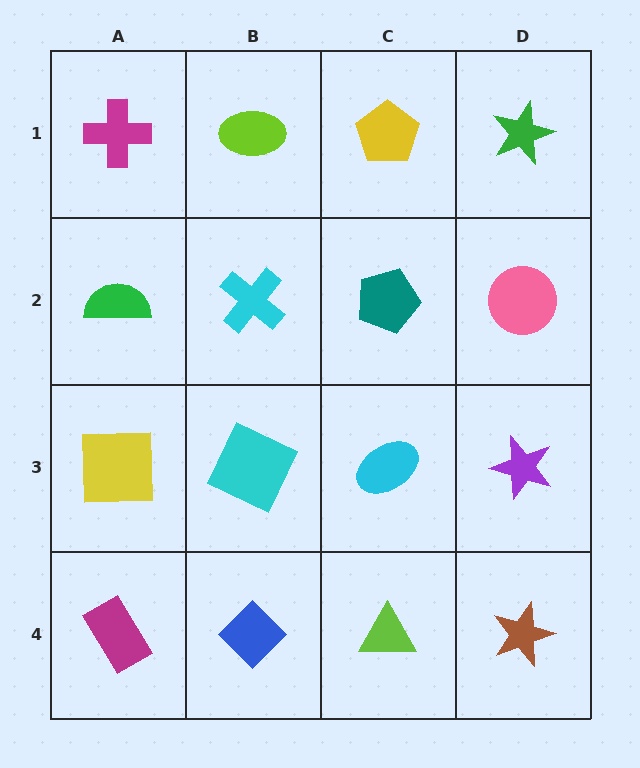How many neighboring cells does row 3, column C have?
4.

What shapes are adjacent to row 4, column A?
A yellow square (row 3, column A), a blue diamond (row 4, column B).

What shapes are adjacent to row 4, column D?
A purple star (row 3, column D), a lime triangle (row 4, column C).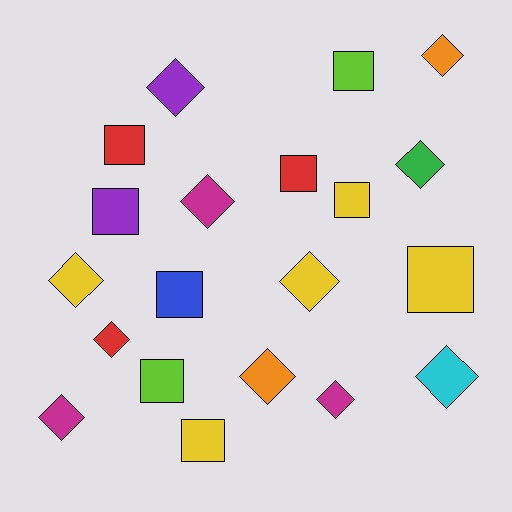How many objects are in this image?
There are 20 objects.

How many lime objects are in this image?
There are 2 lime objects.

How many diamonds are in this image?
There are 11 diamonds.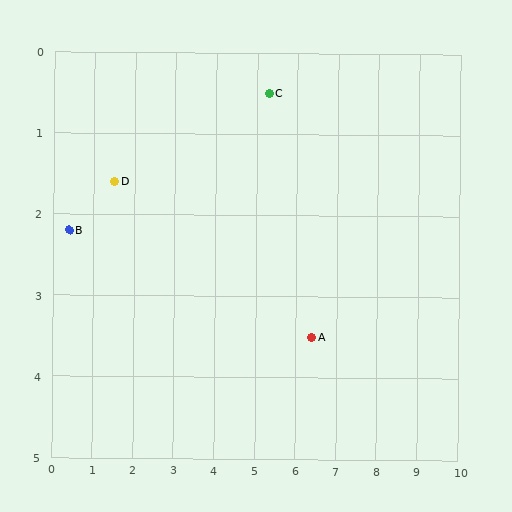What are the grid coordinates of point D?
Point D is at approximately (1.5, 1.6).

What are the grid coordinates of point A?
Point A is at approximately (6.4, 3.5).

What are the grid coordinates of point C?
Point C is at approximately (5.3, 0.5).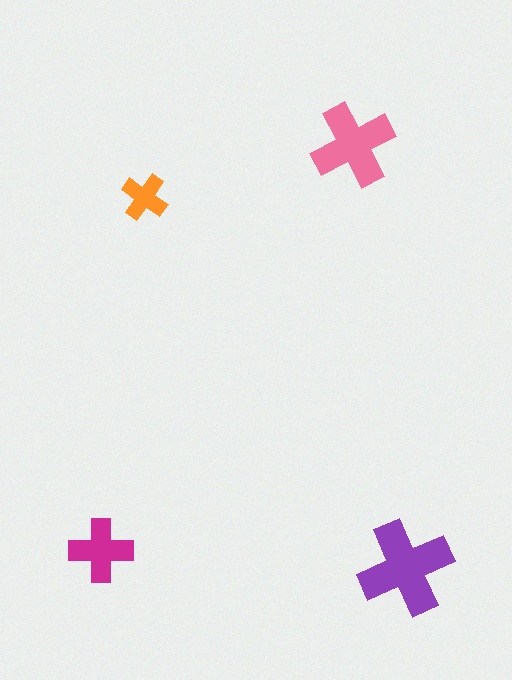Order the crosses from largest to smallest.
the purple one, the pink one, the magenta one, the orange one.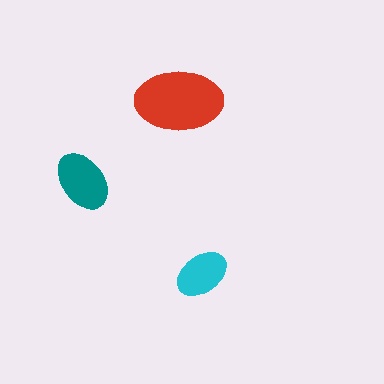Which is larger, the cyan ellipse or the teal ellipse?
The teal one.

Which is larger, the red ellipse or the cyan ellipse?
The red one.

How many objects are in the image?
There are 3 objects in the image.